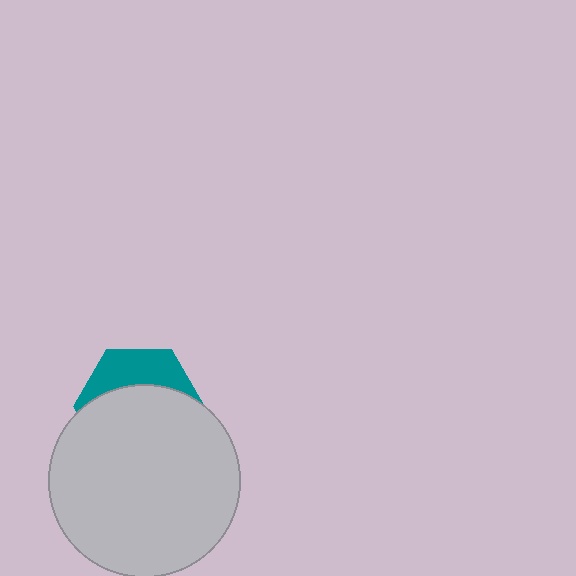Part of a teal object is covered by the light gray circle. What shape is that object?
It is a hexagon.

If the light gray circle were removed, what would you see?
You would see the complete teal hexagon.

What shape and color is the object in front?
The object in front is a light gray circle.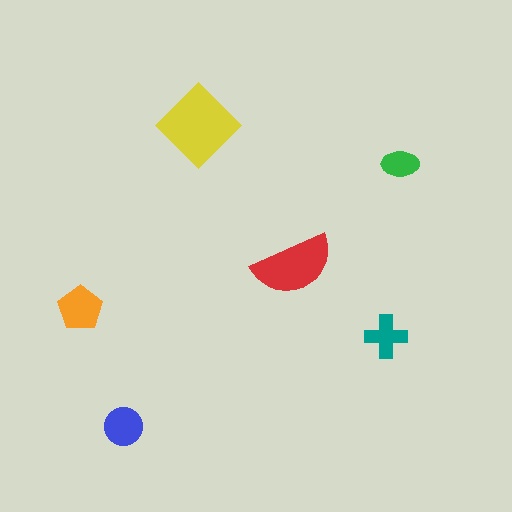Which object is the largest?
The yellow diamond.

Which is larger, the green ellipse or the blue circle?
The blue circle.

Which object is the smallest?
The green ellipse.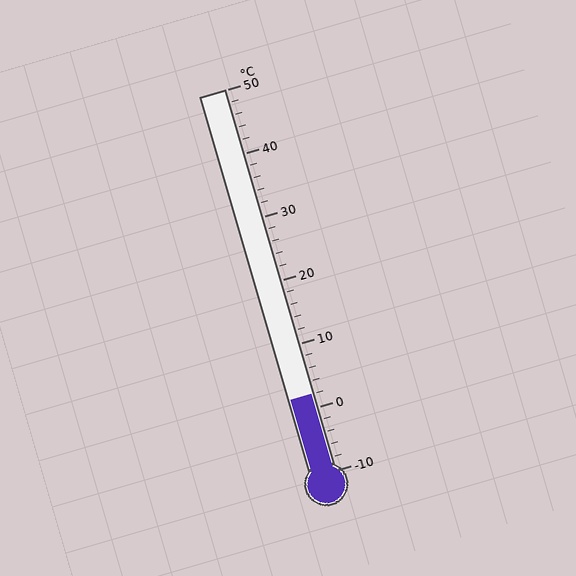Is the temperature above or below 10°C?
The temperature is below 10°C.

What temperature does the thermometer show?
The thermometer shows approximately 2°C.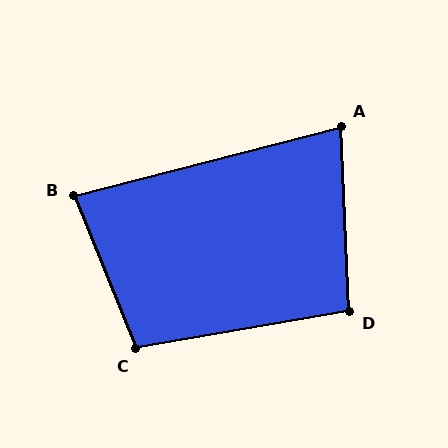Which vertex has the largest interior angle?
C, at approximately 102 degrees.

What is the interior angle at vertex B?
Approximately 82 degrees (acute).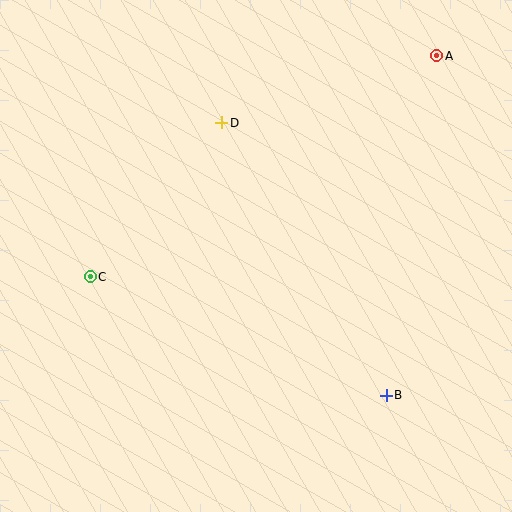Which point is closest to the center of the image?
Point D at (222, 123) is closest to the center.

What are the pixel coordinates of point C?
Point C is at (90, 277).